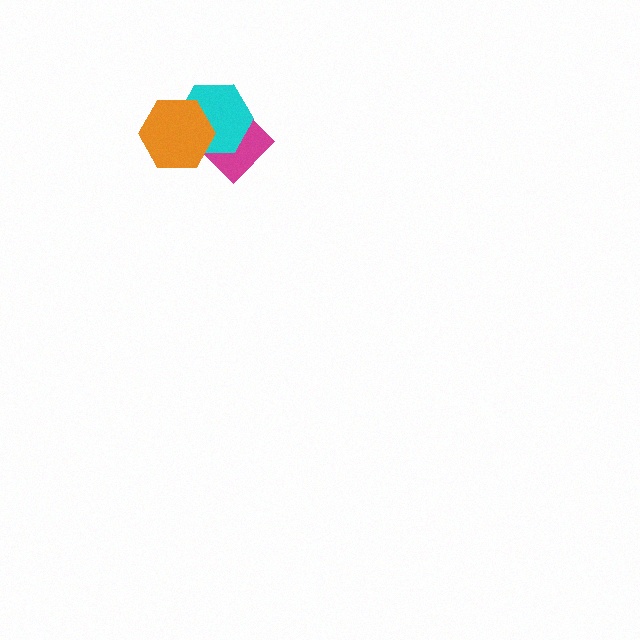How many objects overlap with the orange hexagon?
2 objects overlap with the orange hexagon.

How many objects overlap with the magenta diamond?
2 objects overlap with the magenta diamond.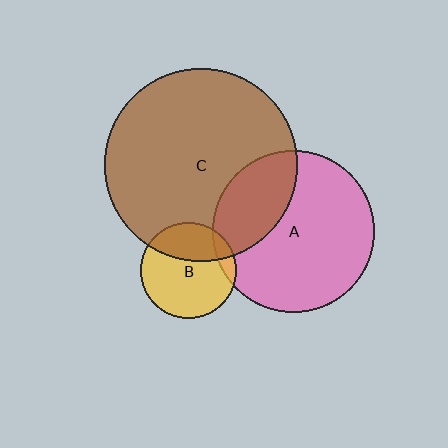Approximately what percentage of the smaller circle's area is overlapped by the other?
Approximately 10%.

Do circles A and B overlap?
Yes.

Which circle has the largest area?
Circle C (brown).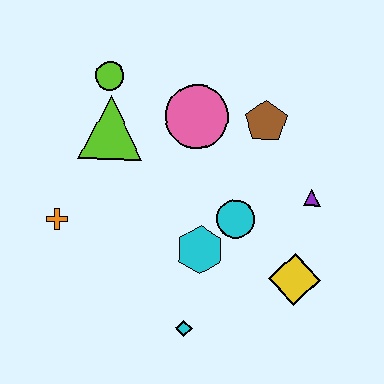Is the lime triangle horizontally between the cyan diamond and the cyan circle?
No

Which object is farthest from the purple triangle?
The orange cross is farthest from the purple triangle.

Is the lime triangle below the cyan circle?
No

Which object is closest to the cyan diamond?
The cyan hexagon is closest to the cyan diamond.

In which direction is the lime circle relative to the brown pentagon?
The lime circle is to the left of the brown pentagon.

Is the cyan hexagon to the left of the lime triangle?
No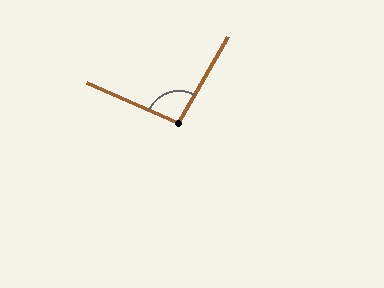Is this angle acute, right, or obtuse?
It is obtuse.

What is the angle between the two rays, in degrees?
Approximately 96 degrees.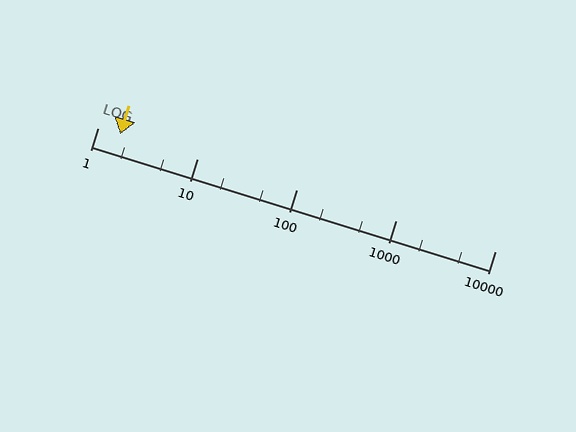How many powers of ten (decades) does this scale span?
The scale spans 4 decades, from 1 to 10000.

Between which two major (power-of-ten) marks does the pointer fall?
The pointer is between 1 and 10.